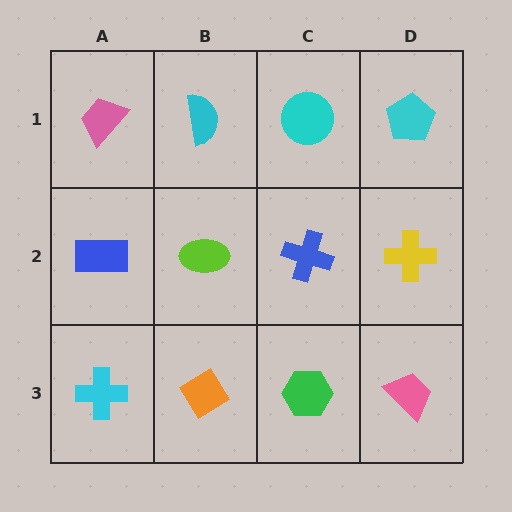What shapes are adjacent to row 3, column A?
A blue rectangle (row 2, column A), an orange diamond (row 3, column B).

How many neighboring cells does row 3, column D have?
2.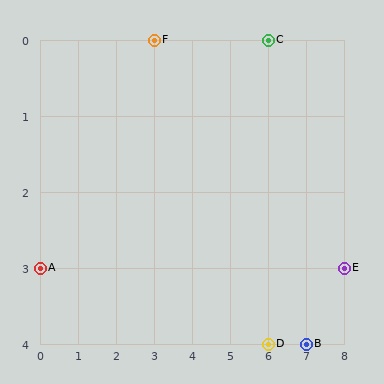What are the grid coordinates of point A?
Point A is at grid coordinates (0, 3).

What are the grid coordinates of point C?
Point C is at grid coordinates (6, 0).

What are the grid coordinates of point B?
Point B is at grid coordinates (7, 4).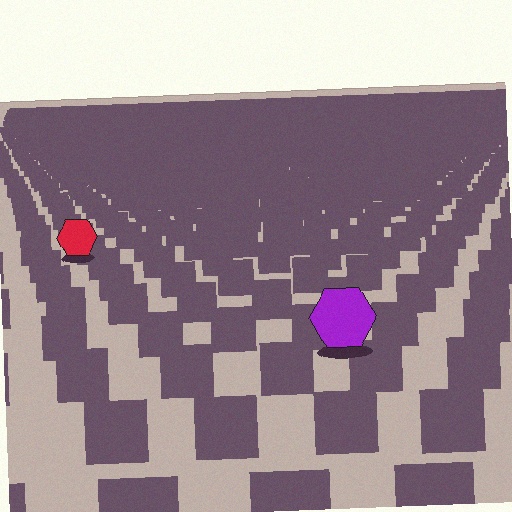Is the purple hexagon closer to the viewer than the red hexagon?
Yes. The purple hexagon is closer — you can tell from the texture gradient: the ground texture is coarser near it.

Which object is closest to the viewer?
The purple hexagon is closest. The texture marks near it are larger and more spread out.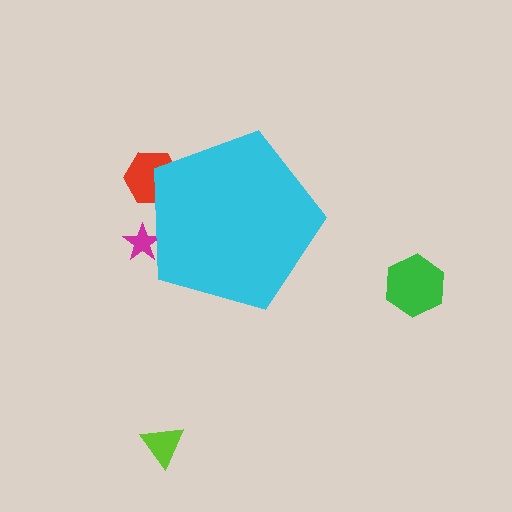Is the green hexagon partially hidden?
No, the green hexagon is fully visible.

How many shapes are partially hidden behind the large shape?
2 shapes are partially hidden.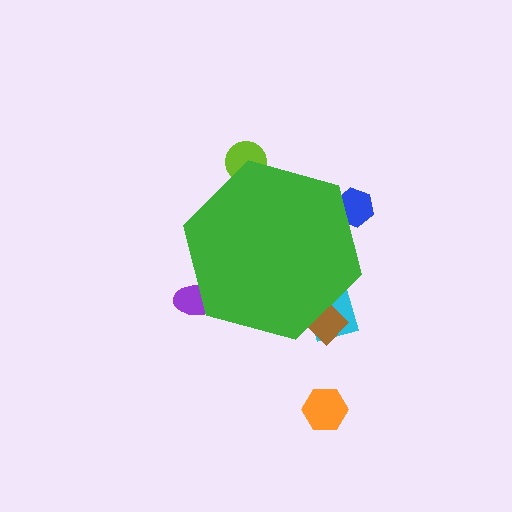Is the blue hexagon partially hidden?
Yes, the blue hexagon is partially hidden behind the green hexagon.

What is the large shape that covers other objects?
A green hexagon.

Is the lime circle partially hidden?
Yes, the lime circle is partially hidden behind the green hexagon.